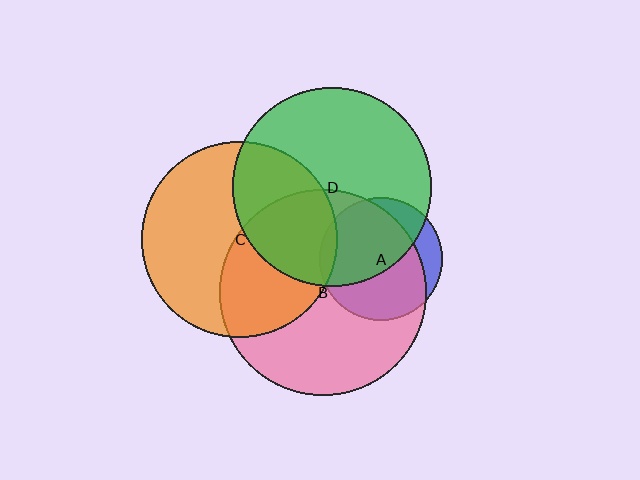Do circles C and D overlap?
Yes.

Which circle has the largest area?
Circle B (pink).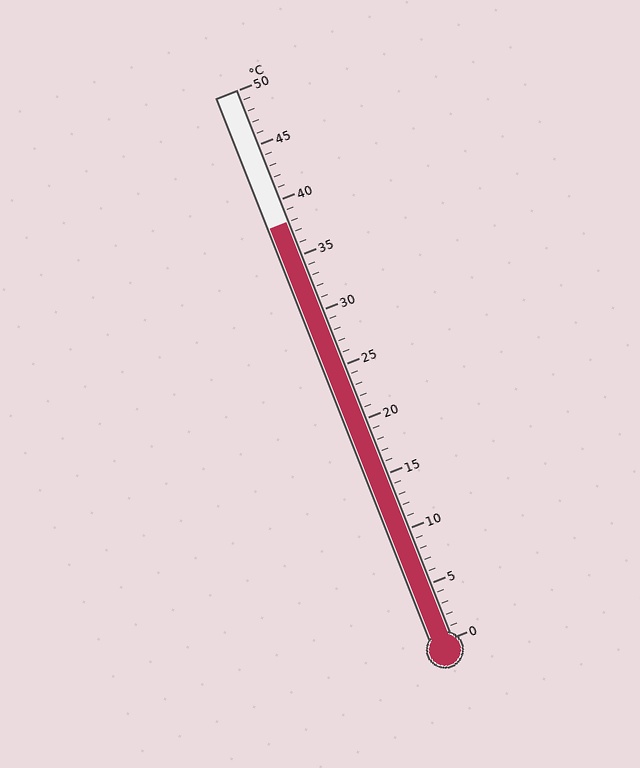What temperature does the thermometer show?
The thermometer shows approximately 38°C.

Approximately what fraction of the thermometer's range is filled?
The thermometer is filled to approximately 75% of its range.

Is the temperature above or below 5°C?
The temperature is above 5°C.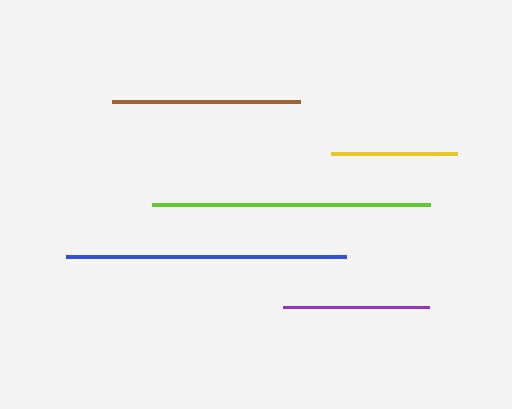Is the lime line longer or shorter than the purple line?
The lime line is longer than the purple line.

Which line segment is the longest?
The blue line is the longest at approximately 281 pixels.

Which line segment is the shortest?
The yellow line is the shortest at approximately 126 pixels.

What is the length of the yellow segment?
The yellow segment is approximately 126 pixels long.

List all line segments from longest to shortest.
From longest to shortest: blue, lime, brown, purple, yellow.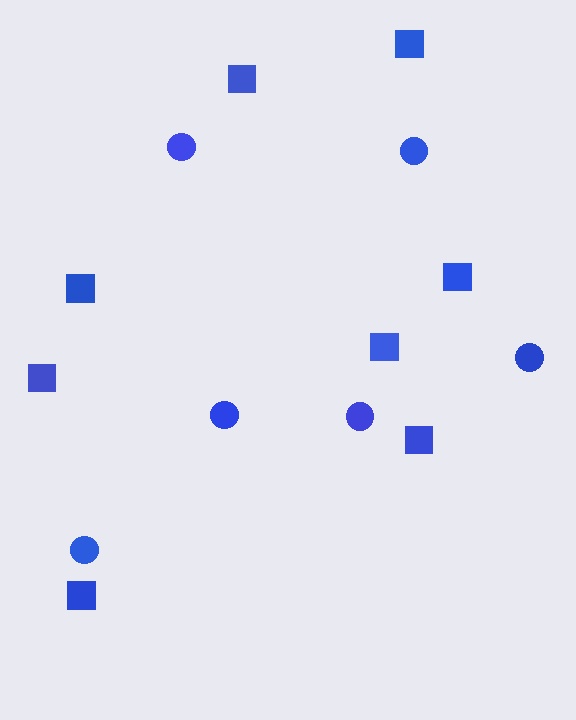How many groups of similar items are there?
There are 2 groups: one group of squares (8) and one group of circles (6).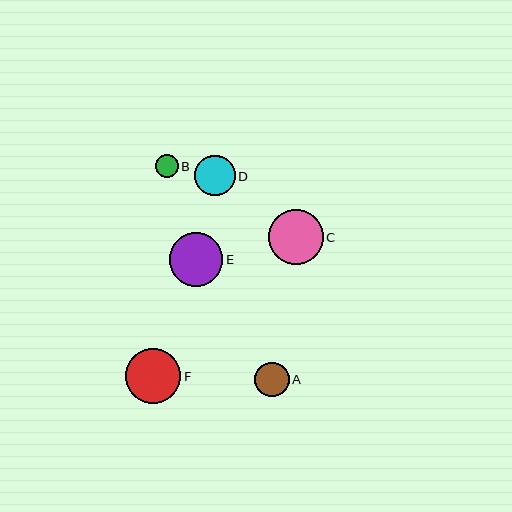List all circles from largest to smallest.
From largest to smallest: F, C, E, D, A, B.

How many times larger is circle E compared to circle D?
Circle E is approximately 1.3 times the size of circle D.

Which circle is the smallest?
Circle B is the smallest with a size of approximately 23 pixels.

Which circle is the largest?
Circle F is the largest with a size of approximately 56 pixels.